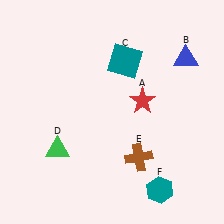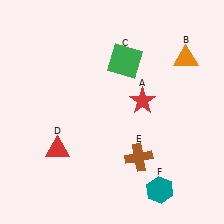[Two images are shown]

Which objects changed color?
B changed from blue to orange. C changed from teal to green. D changed from green to red.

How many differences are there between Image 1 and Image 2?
There are 3 differences between the two images.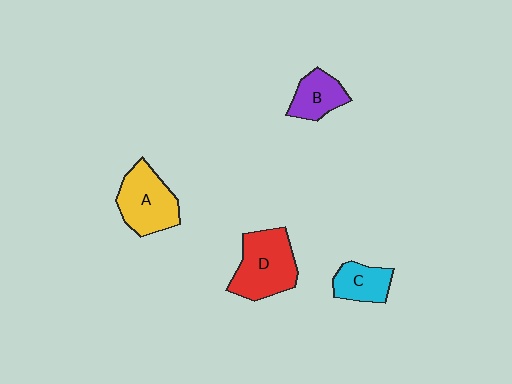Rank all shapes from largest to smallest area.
From largest to smallest: D (red), A (yellow), B (purple), C (cyan).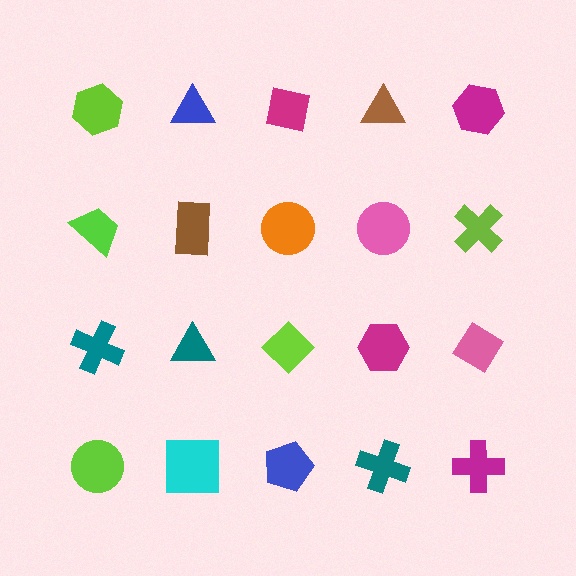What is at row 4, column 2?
A cyan square.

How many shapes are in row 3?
5 shapes.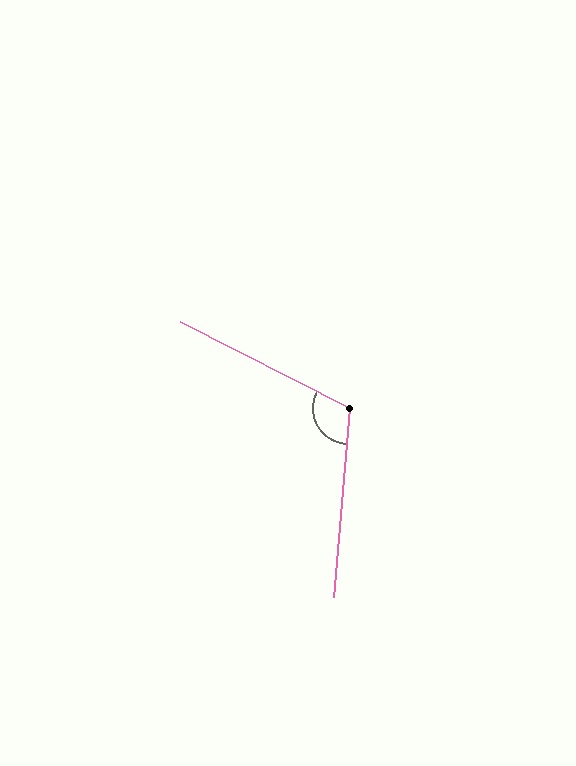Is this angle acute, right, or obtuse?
It is obtuse.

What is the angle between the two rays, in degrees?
Approximately 112 degrees.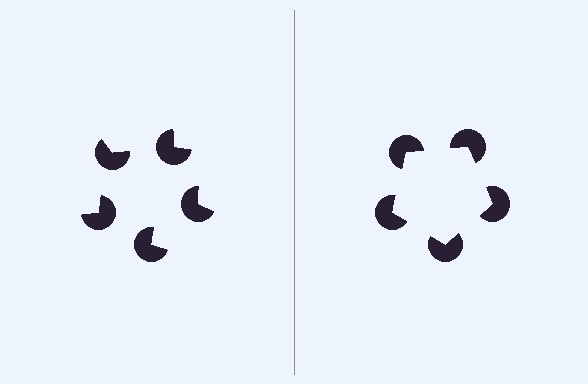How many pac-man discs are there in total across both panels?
10 — 5 on each side.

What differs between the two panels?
The pac-man discs are positioned identically on both sides; only the wedge orientations differ. On the right they align to a pentagon; on the left they are misaligned.